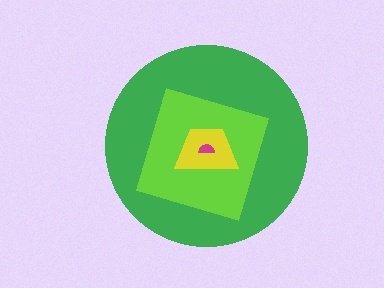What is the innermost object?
The magenta semicircle.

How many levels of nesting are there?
4.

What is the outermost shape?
The green circle.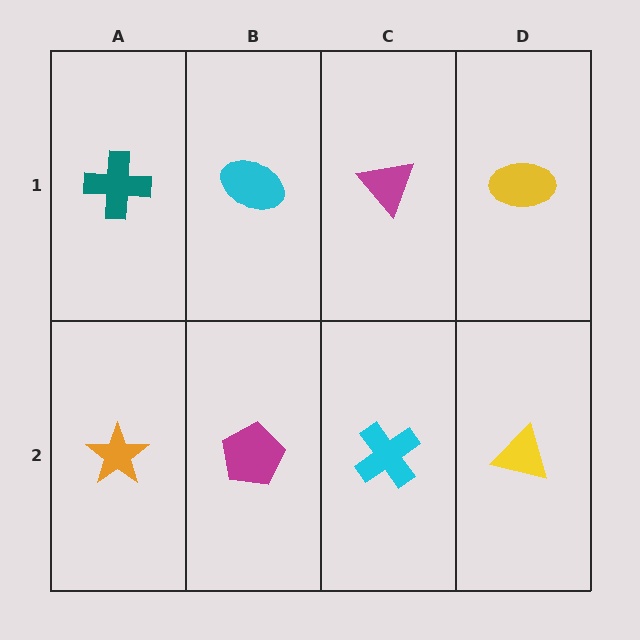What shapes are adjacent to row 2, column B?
A cyan ellipse (row 1, column B), an orange star (row 2, column A), a cyan cross (row 2, column C).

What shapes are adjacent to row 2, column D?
A yellow ellipse (row 1, column D), a cyan cross (row 2, column C).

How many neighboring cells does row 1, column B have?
3.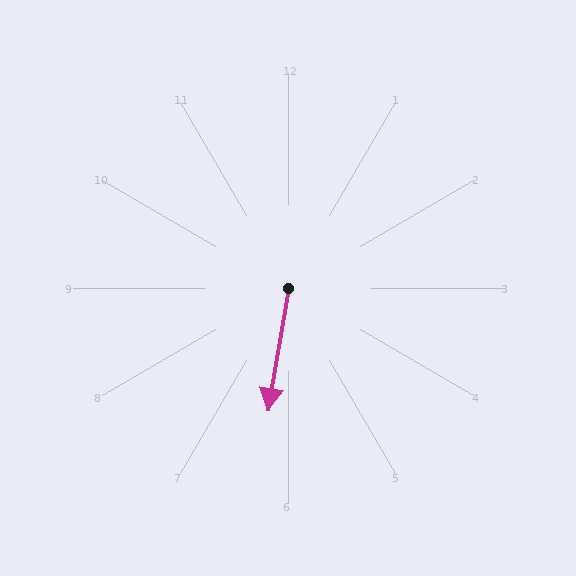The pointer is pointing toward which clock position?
Roughly 6 o'clock.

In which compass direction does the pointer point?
South.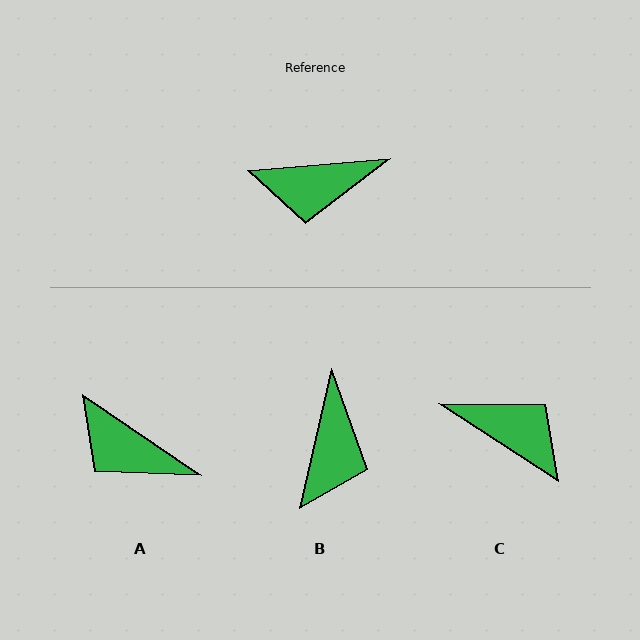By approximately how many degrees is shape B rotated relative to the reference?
Approximately 72 degrees counter-clockwise.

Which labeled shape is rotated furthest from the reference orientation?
C, about 142 degrees away.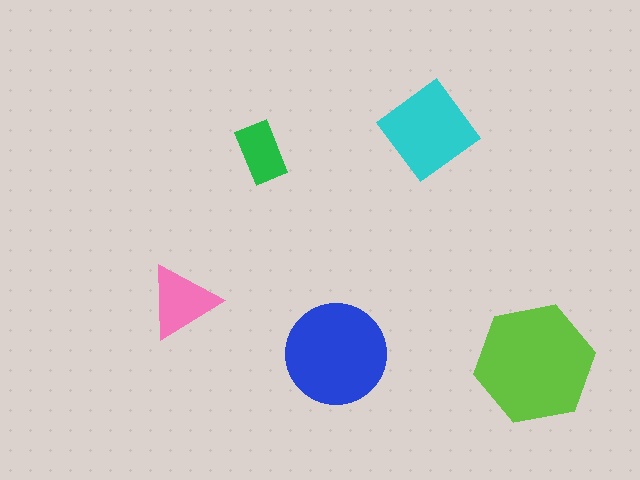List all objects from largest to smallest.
The lime hexagon, the blue circle, the cyan diamond, the pink triangle, the green rectangle.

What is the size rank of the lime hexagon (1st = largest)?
1st.